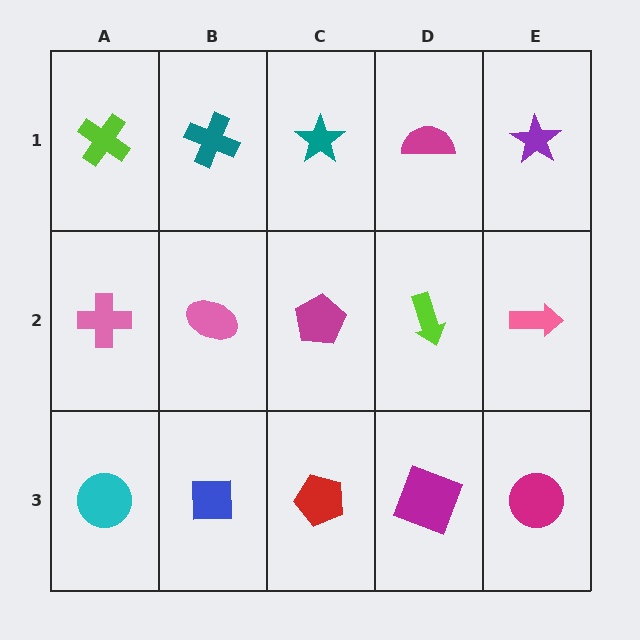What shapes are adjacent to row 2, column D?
A magenta semicircle (row 1, column D), a magenta square (row 3, column D), a magenta pentagon (row 2, column C), a pink arrow (row 2, column E).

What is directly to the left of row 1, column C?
A teal cross.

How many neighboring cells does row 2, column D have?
4.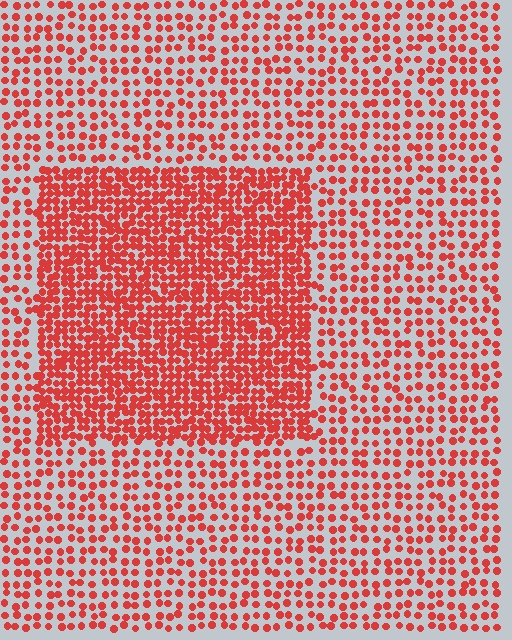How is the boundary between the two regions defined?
The boundary is defined by a change in element density (approximately 2.1x ratio). All elements are the same color, size, and shape.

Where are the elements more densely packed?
The elements are more densely packed inside the rectangle boundary.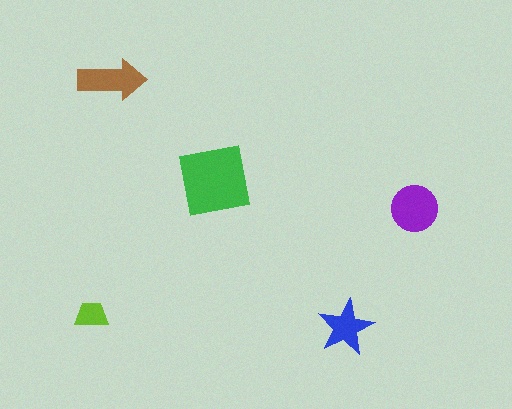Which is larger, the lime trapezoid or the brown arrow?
The brown arrow.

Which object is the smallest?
The lime trapezoid.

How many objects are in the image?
There are 5 objects in the image.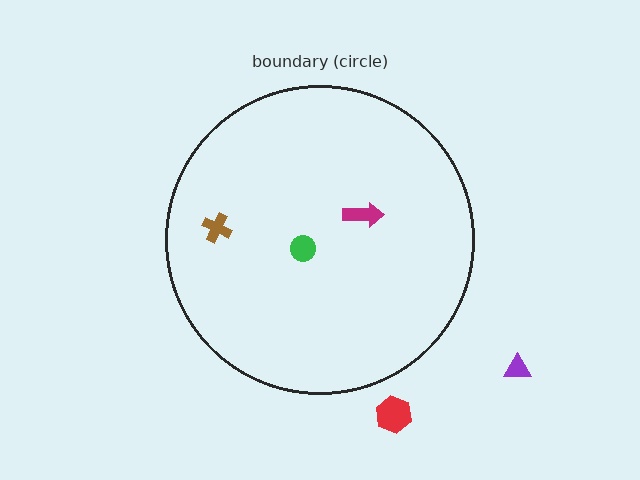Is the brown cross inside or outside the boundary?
Inside.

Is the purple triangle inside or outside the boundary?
Outside.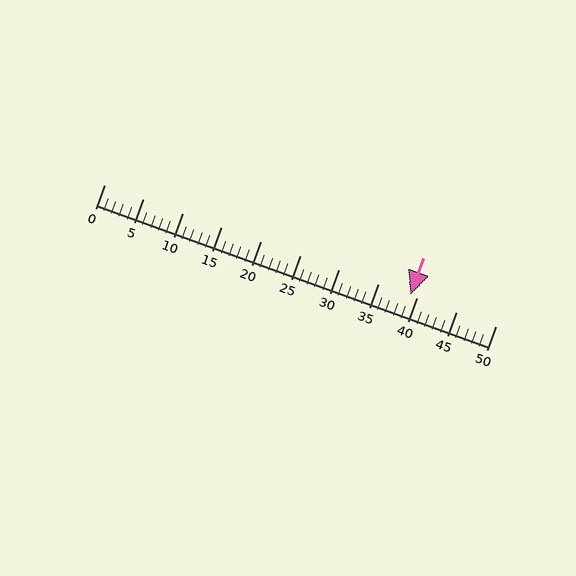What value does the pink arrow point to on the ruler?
The pink arrow points to approximately 39.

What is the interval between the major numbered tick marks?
The major tick marks are spaced 5 units apart.